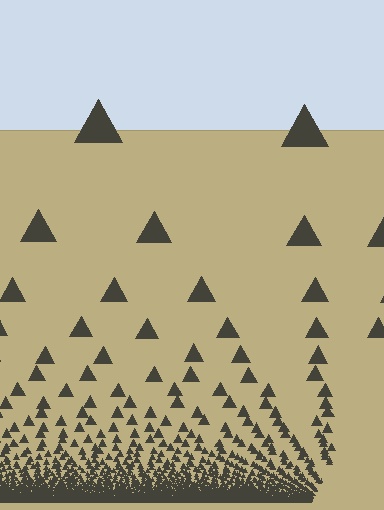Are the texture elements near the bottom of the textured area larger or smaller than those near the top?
Smaller. The gradient is inverted — elements near the bottom are smaller and denser.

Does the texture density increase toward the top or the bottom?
Density increases toward the bottom.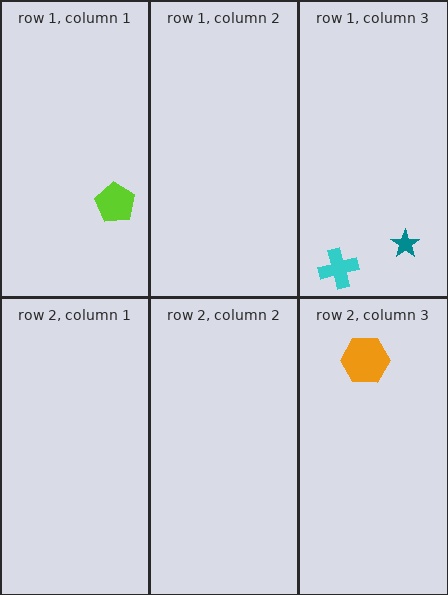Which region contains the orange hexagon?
The row 2, column 3 region.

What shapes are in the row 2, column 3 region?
The orange hexagon.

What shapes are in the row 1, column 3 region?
The cyan cross, the teal star.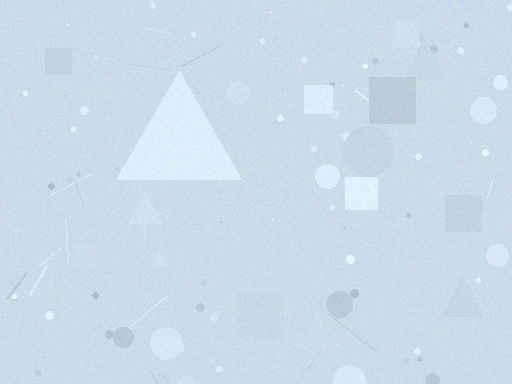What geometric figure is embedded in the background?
A triangle is embedded in the background.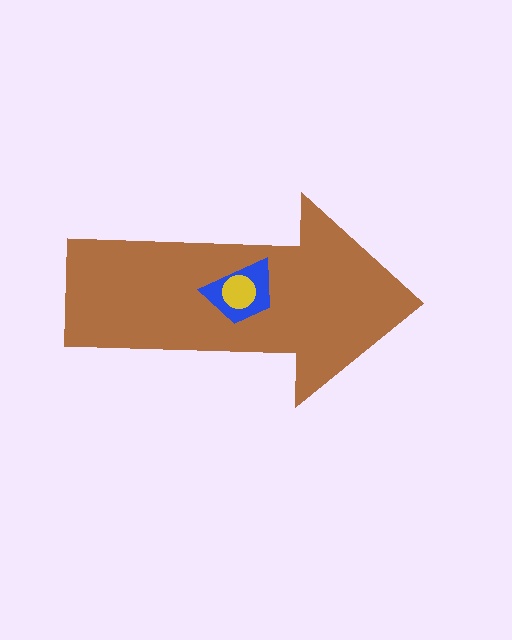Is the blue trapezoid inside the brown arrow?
Yes.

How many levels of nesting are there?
3.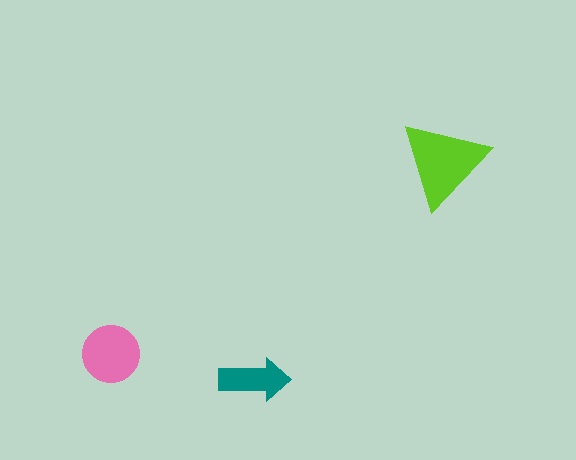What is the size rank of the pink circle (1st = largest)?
2nd.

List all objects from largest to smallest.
The lime triangle, the pink circle, the teal arrow.